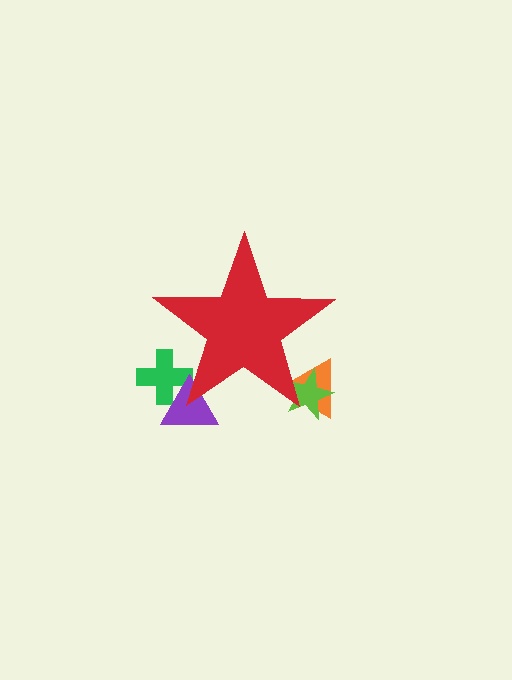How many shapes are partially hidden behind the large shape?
4 shapes are partially hidden.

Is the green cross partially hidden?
Yes, the green cross is partially hidden behind the red star.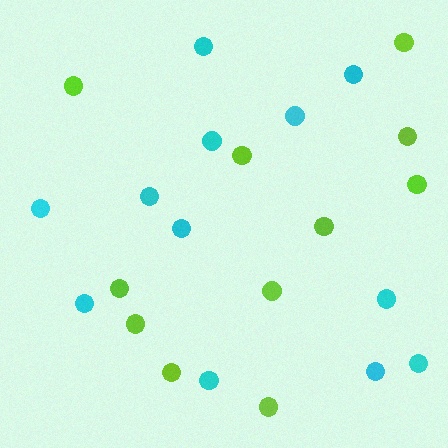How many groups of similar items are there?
There are 2 groups: one group of cyan circles (12) and one group of lime circles (11).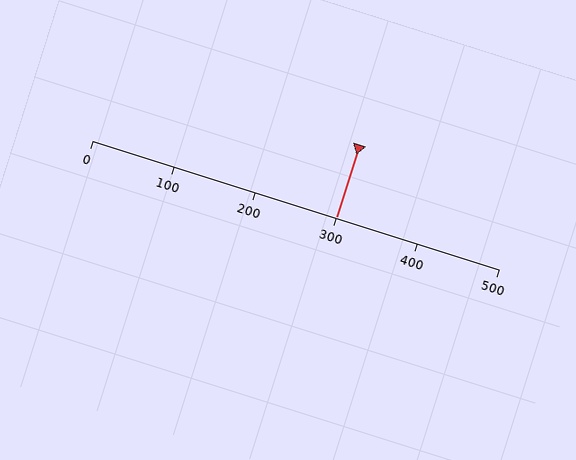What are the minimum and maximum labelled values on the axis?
The axis runs from 0 to 500.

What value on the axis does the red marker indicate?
The marker indicates approximately 300.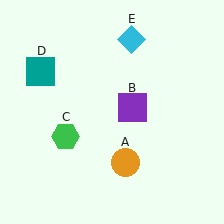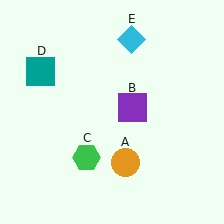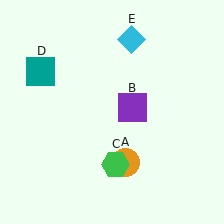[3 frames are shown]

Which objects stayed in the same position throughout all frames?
Orange circle (object A) and purple square (object B) and teal square (object D) and cyan diamond (object E) remained stationary.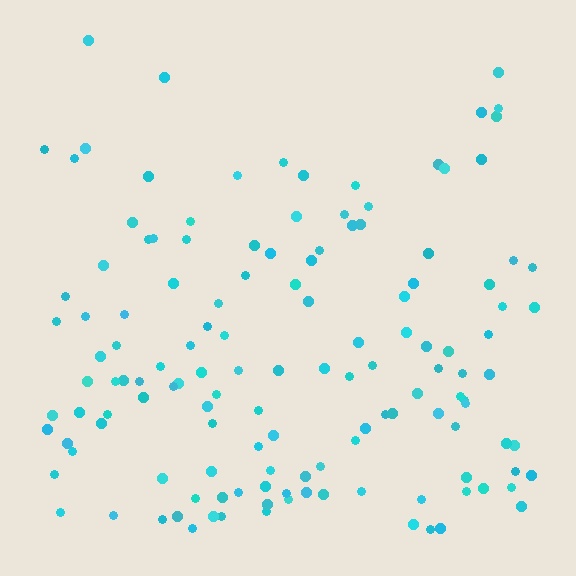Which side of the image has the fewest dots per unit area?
The top.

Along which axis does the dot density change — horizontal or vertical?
Vertical.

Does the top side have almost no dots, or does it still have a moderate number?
Still a moderate number, just noticeably fewer than the bottom.